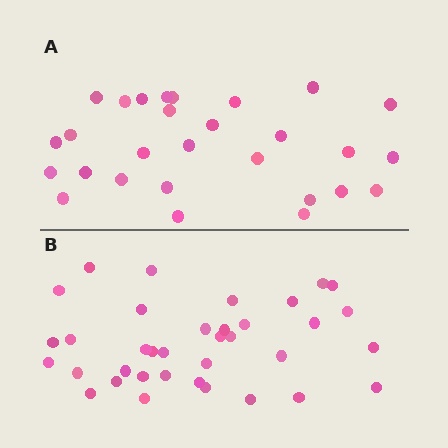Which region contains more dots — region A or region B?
Region B (the bottom region) has more dots.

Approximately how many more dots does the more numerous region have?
Region B has roughly 8 or so more dots than region A.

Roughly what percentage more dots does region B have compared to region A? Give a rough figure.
About 30% more.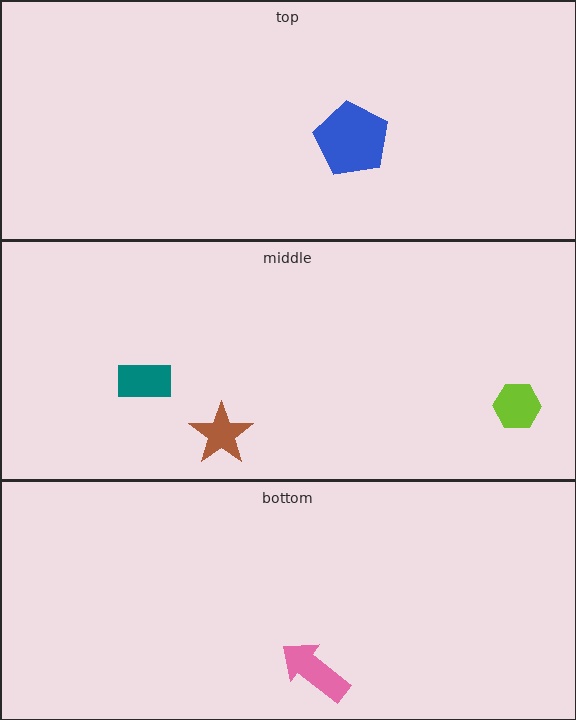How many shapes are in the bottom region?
1.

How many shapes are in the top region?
1.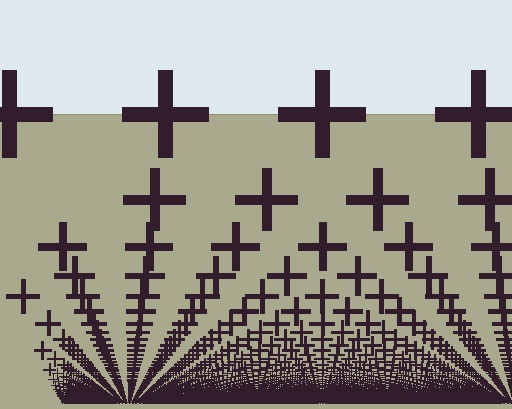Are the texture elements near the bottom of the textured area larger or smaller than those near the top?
Smaller. The gradient is inverted — elements near the bottom are smaller and denser.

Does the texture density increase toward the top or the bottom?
Density increases toward the bottom.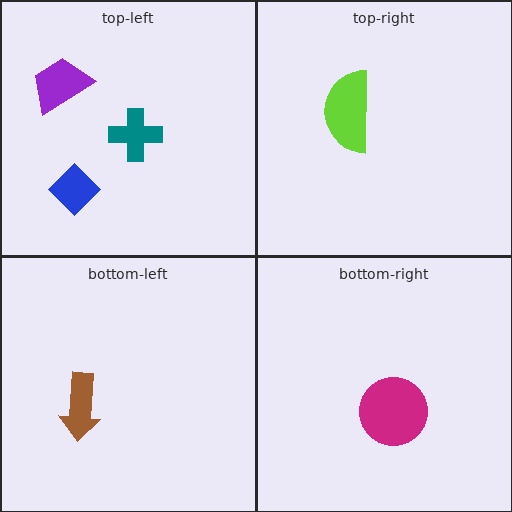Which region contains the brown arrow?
The bottom-left region.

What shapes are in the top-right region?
The lime semicircle.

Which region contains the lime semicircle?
The top-right region.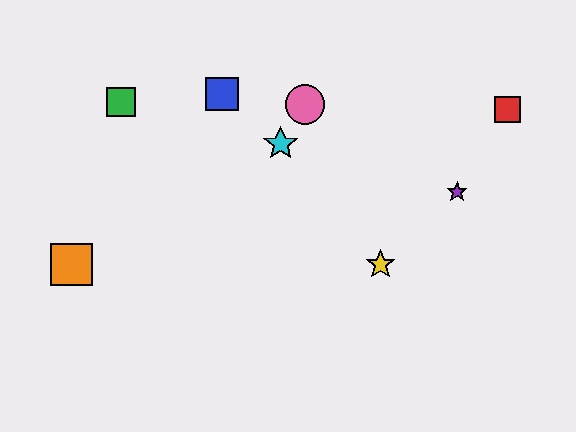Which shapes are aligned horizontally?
The yellow star, the orange square are aligned horizontally.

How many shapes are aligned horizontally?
2 shapes (the yellow star, the orange square) are aligned horizontally.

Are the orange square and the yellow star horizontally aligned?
Yes, both are at y≈265.